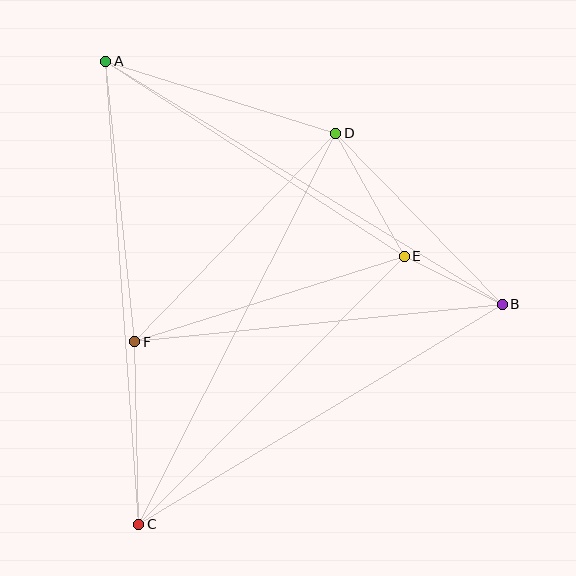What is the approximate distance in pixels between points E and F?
The distance between E and F is approximately 283 pixels.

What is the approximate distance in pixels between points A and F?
The distance between A and F is approximately 282 pixels.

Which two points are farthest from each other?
Points A and B are farthest from each other.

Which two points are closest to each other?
Points B and E are closest to each other.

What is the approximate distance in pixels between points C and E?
The distance between C and E is approximately 377 pixels.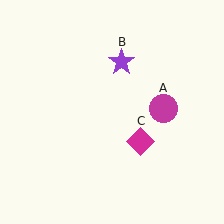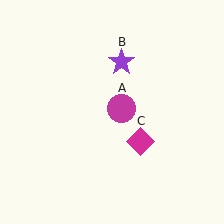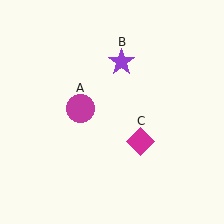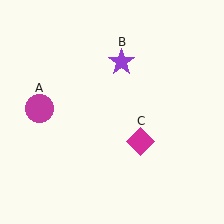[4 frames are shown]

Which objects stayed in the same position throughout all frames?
Purple star (object B) and magenta diamond (object C) remained stationary.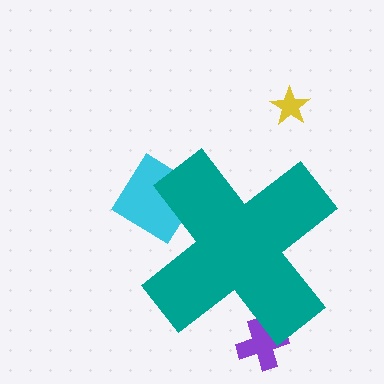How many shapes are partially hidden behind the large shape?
2 shapes are partially hidden.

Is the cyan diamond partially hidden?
Yes, the cyan diamond is partially hidden behind the teal cross.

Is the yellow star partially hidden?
No, the yellow star is fully visible.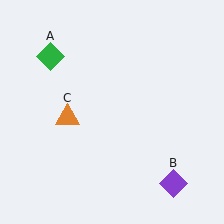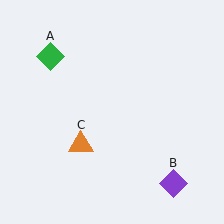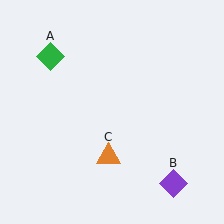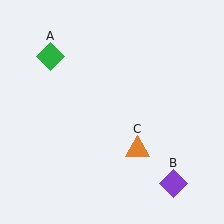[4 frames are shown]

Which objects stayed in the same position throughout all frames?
Green diamond (object A) and purple diamond (object B) remained stationary.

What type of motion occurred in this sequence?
The orange triangle (object C) rotated counterclockwise around the center of the scene.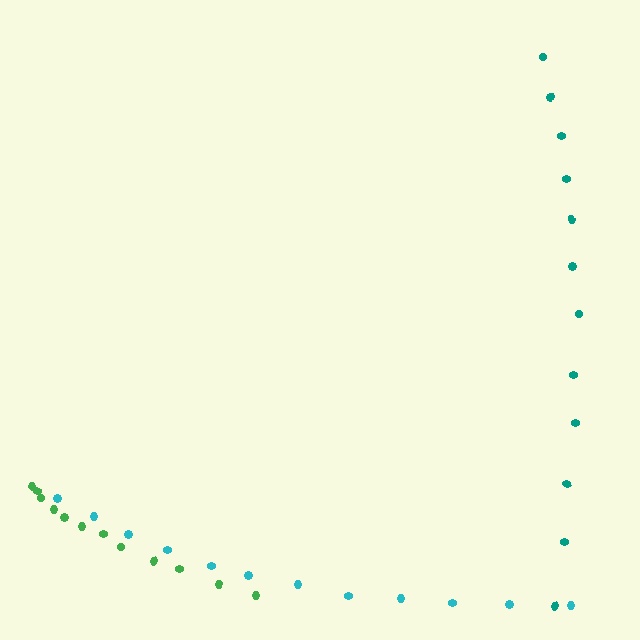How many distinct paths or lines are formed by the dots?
There are 3 distinct paths.